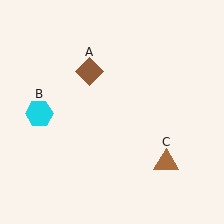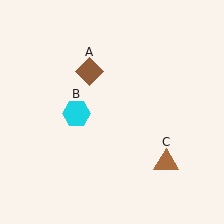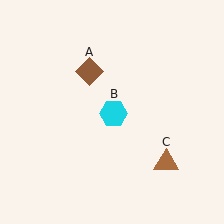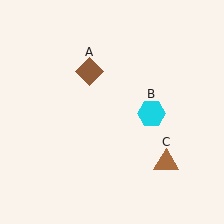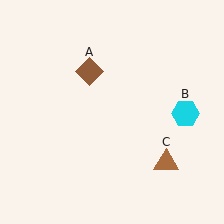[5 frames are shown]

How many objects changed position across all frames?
1 object changed position: cyan hexagon (object B).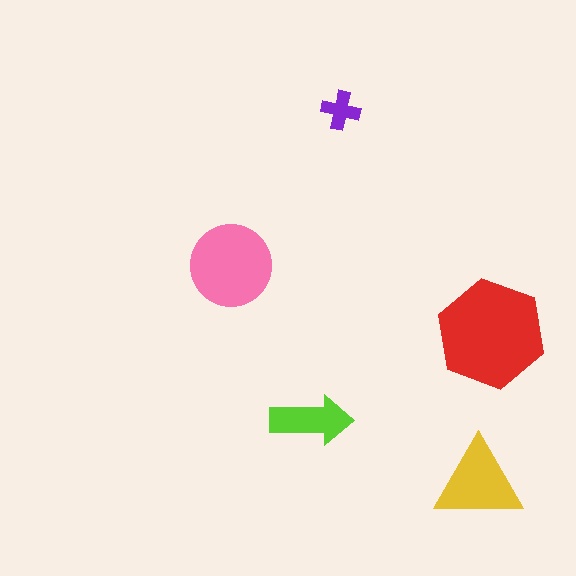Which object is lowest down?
The yellow triangle is bottommost.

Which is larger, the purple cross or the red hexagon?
The red hexagon.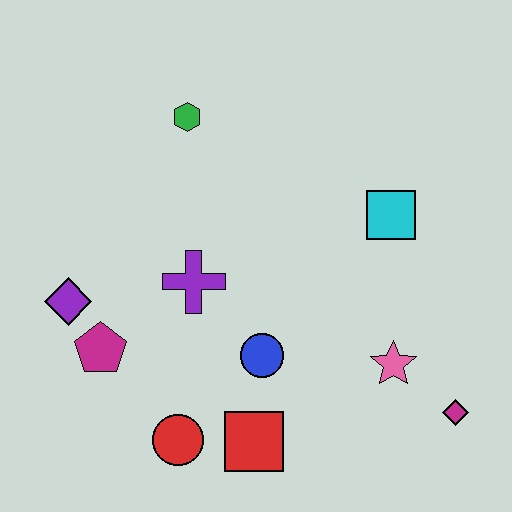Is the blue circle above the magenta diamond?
Yes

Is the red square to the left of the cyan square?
Yes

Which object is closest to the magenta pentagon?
The purple diamond is closest to the magenta pentagon.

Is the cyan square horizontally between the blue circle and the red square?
No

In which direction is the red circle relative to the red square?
The red circle is to the left of the red square.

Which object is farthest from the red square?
The green hexagon is farthest from the red square.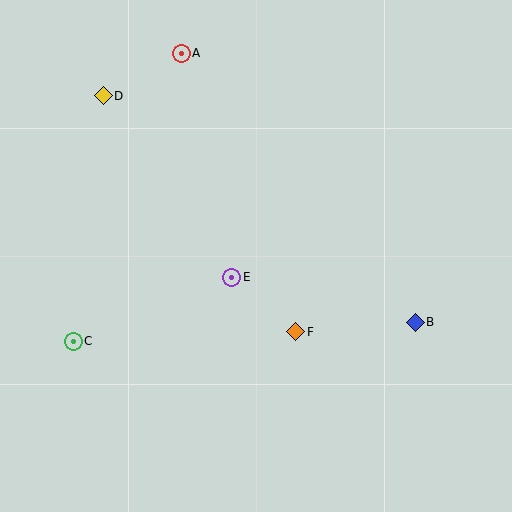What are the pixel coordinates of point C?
Point C is at (73, 341).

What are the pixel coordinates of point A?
Point A is at (181, 53).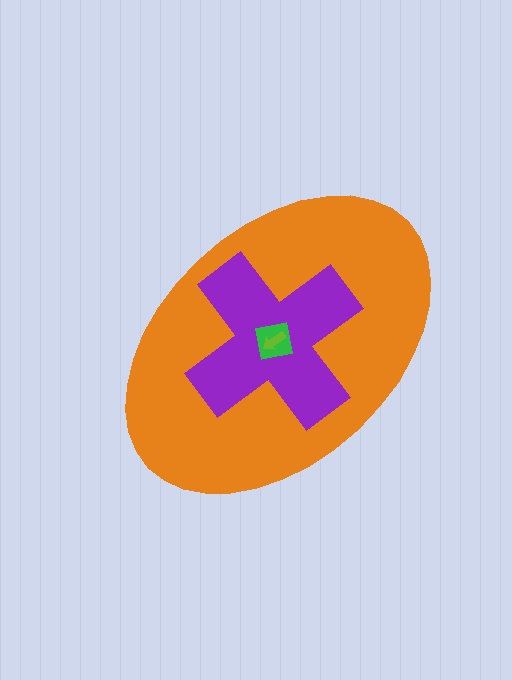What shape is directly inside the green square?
The lime arrow.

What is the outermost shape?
The orange ellipse.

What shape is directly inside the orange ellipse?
The purple cross.